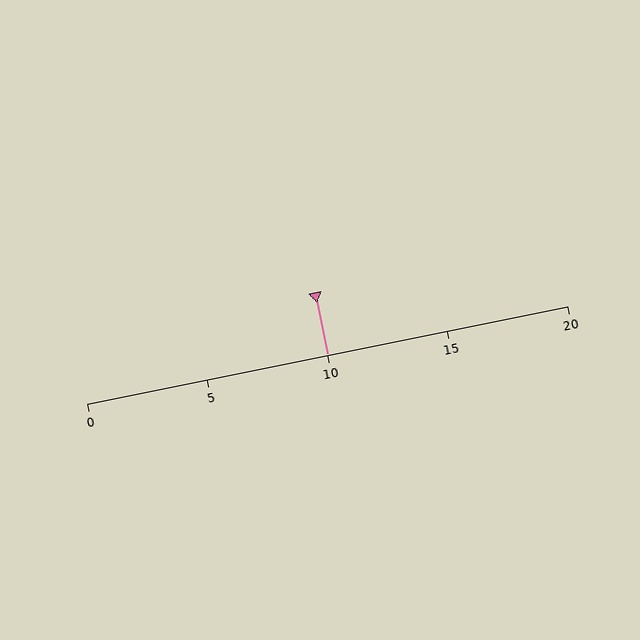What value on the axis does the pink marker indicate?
The marker indicates approximately 10.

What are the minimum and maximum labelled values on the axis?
The axis runs from 0 to 20.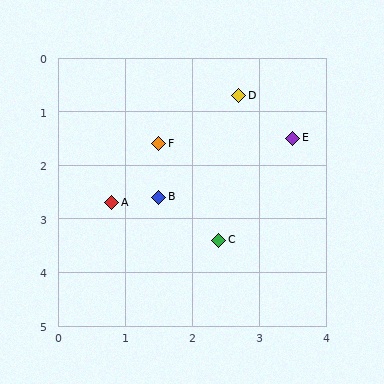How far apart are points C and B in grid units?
Points C and B are about 1.2 grid units apart.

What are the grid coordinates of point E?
Point E is at approximately (3.5, 1.5).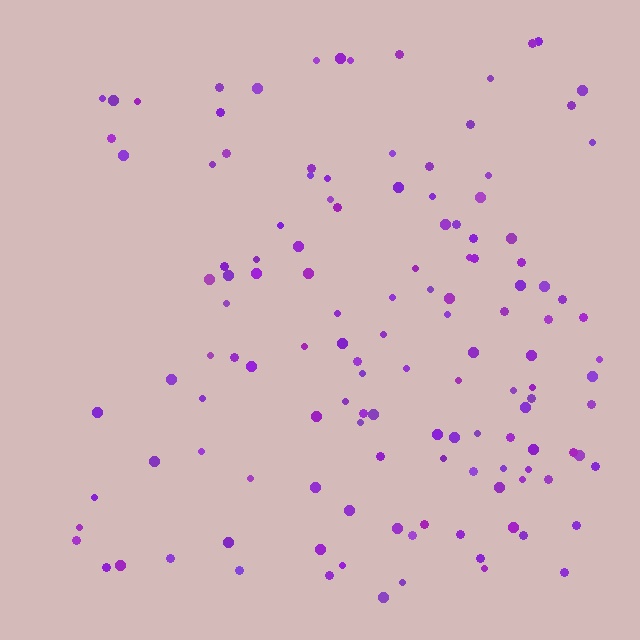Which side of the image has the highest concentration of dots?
The right.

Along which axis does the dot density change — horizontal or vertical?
Horizontal.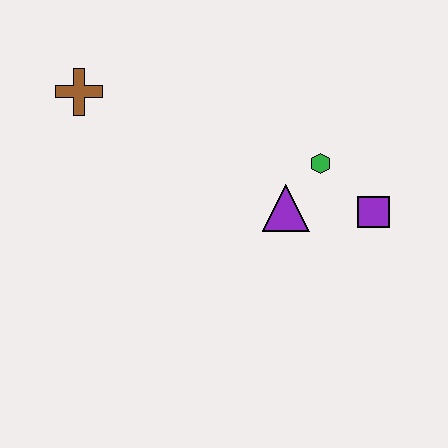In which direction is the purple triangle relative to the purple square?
The purple triangle is to the left of the purple square.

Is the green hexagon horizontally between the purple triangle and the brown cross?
No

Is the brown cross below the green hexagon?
No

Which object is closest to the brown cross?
The purple triangle is closest to the brown cross.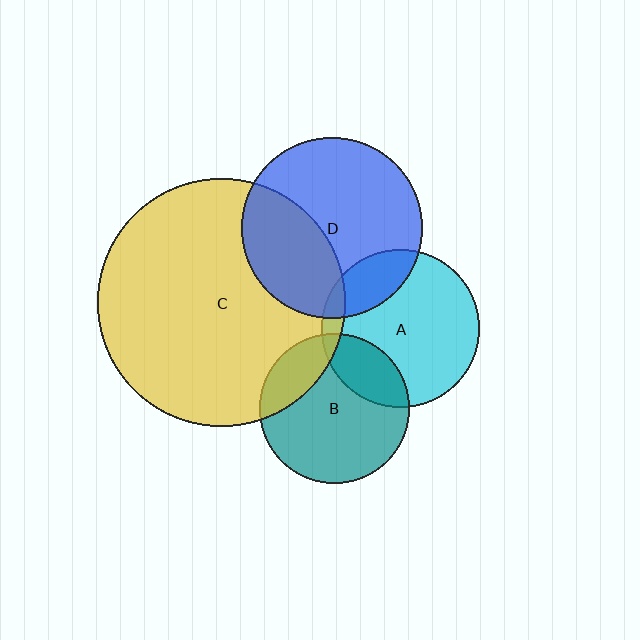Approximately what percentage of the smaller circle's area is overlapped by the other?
Approximately 20%.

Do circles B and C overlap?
Yes.